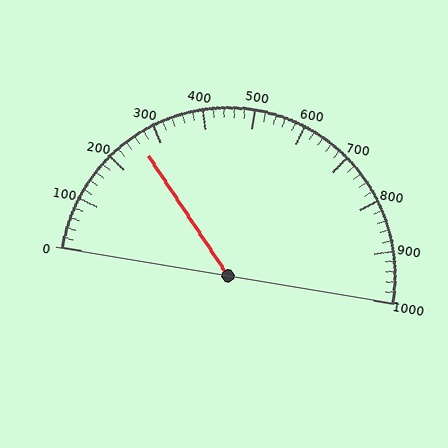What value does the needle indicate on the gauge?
The needle indicates approximately 260.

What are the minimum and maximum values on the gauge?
The gauge ranges from 0 to 1000.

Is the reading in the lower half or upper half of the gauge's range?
The reading is in the lower half of the range (0 to 1000).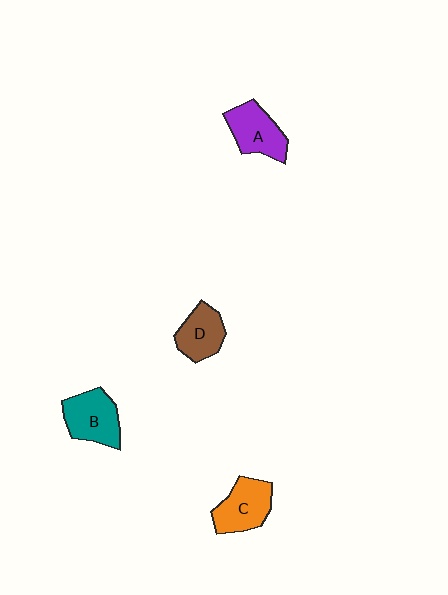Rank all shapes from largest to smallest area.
From largest to smallest: B (teal), C (orange), A (purple), D (brown).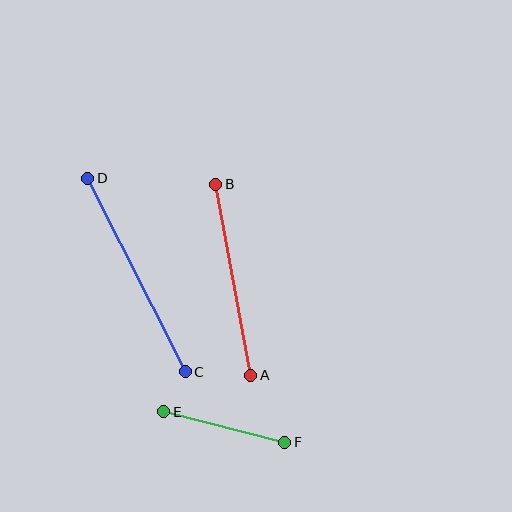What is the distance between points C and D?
The distance is approximately 217 pixels.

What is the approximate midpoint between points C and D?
The midpoint is at approximately (136, 275) pixels.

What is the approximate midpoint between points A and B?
The midpoint is at approximately (233, 280) pixels.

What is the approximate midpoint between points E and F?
The midpoint is at approximately (224, 427) pixels.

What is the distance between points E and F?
The distance is approximately 125 pixels.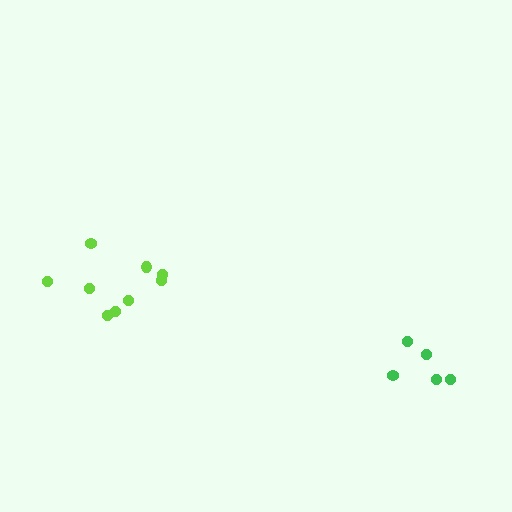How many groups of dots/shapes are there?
There are 2 groups.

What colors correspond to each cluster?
The clusters are colored: green, lime.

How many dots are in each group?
Group 1: 5 dots, Group 2: 9 dots (14 total).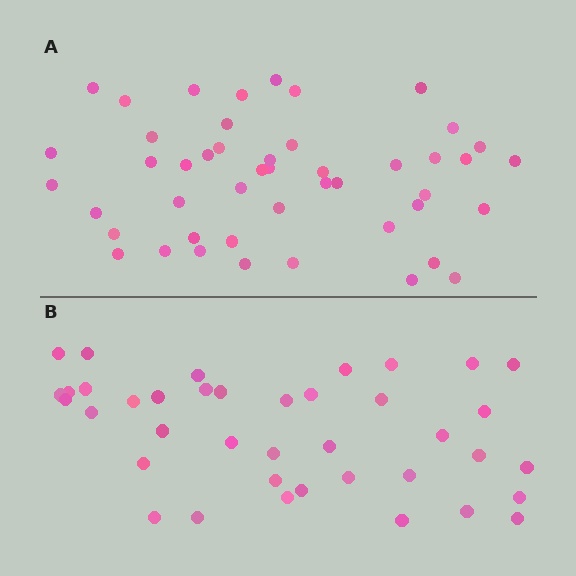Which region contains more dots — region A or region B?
Region A (the top region) has more dots.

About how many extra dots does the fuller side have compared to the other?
Region A has roughly 8 or so more dots than region B.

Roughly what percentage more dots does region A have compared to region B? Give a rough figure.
About 20% more.